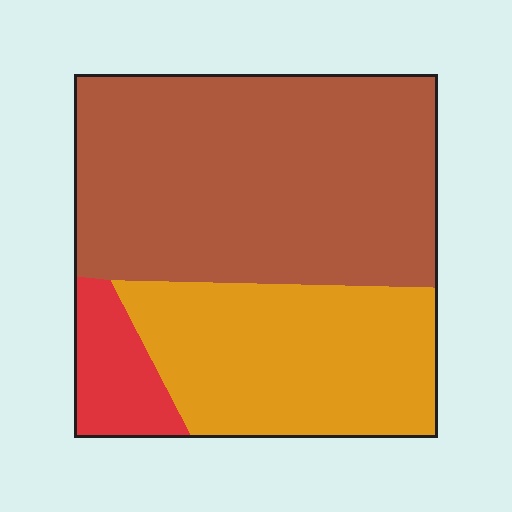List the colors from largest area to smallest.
From largest to smallest: brown, orange, red.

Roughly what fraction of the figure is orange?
Orange covers 33% of the figure.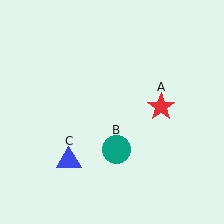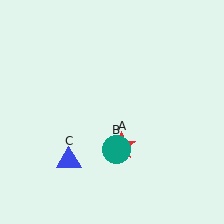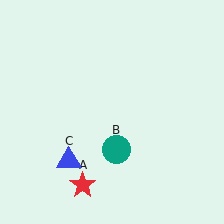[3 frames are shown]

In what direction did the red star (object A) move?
The red star (object A) moved down and to the left.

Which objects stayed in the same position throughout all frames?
Teal circle (object B) and blue triangle (object C) remained stationary.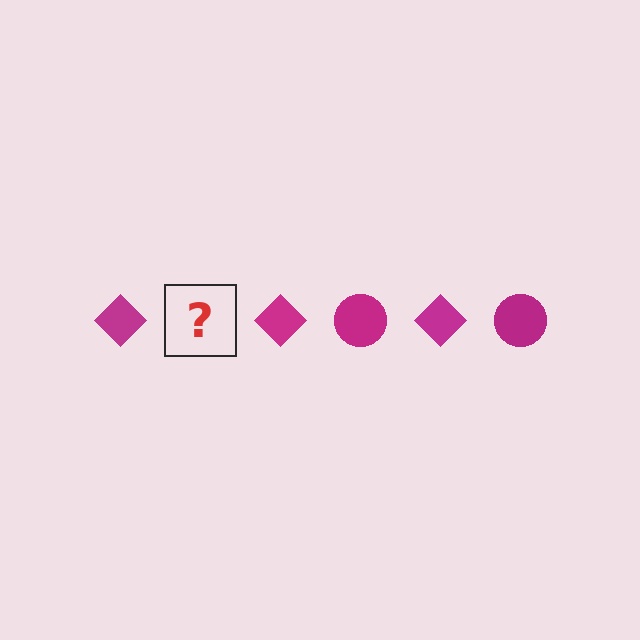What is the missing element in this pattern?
The missing element is a magenta circle.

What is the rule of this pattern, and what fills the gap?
The rule is that the pattern cycles through diamond, circle shapes in magenta. The gap should be filled with a magenta circle.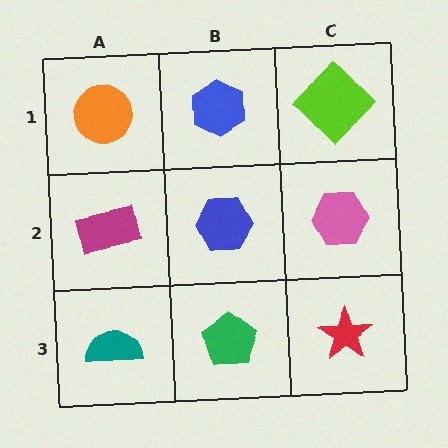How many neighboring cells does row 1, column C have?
2.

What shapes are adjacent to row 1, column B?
A blue hexagon (row 2, column B), an orange circle (row 1, column A), a lime diamond (row 1, column C).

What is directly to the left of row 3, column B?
A teal semicircle.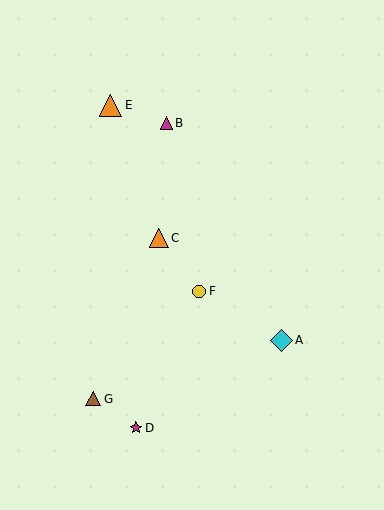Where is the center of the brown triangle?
The center of the brown triangle is at (93, 399).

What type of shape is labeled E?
Shape E is an orange triangle.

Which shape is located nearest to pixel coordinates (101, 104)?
The orange triangle (labeled E) at (111, 105) is nearest to that location.